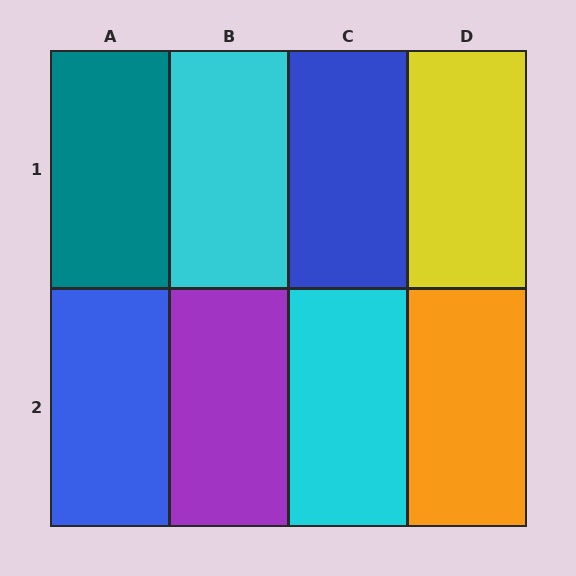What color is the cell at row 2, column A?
Blue.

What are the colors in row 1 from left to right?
Teal, cyan, blue, yellow.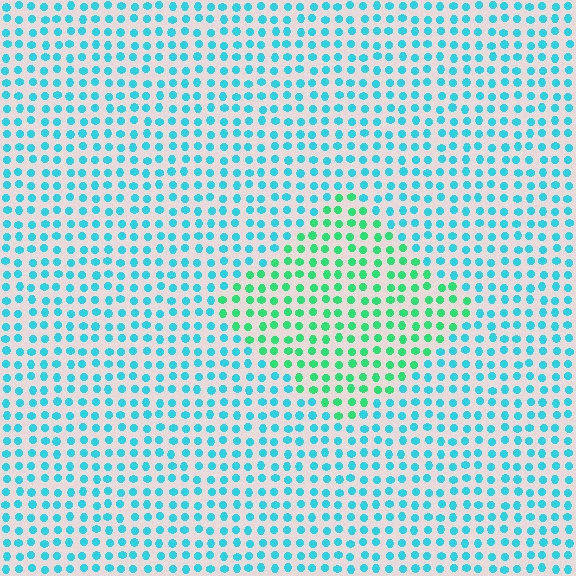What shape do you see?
I see a diamond.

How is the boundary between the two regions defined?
The boundary is defined purely by a slight shift in hue (about 41 degrees). Spacing, size, and orientation are identical on both sides.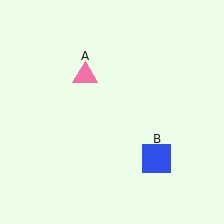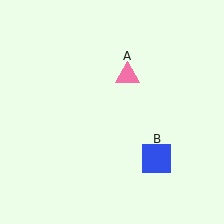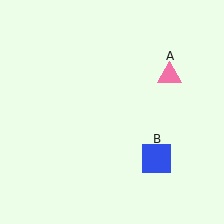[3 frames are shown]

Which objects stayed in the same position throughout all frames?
Blue square (object B) remained stationary.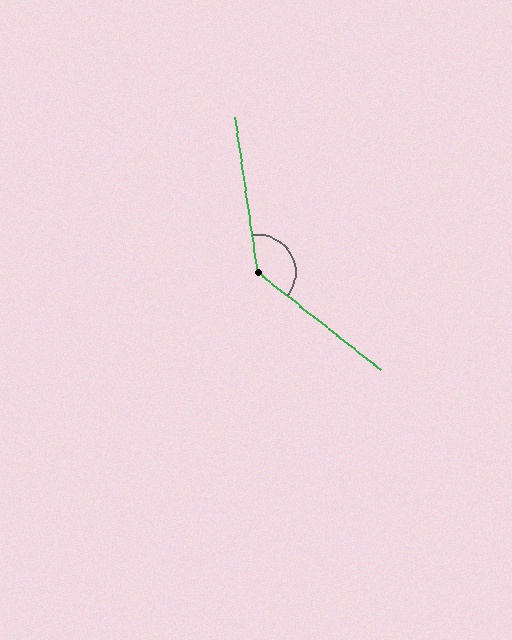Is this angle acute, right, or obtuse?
It is obtuse.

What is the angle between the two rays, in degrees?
Approximately 137 degrees.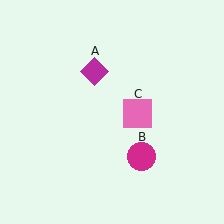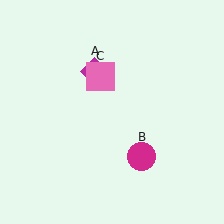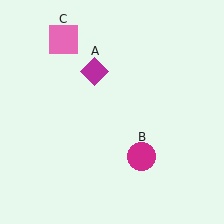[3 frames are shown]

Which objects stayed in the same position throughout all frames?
Magenta diamond (object A) and magenta circle (object B) remained stationary.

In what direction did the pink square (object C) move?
The pink square (object C) moved up and to the left.